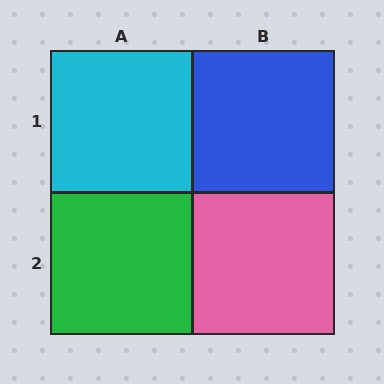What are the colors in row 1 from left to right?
Cyan, blue.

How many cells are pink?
1 cell is pink.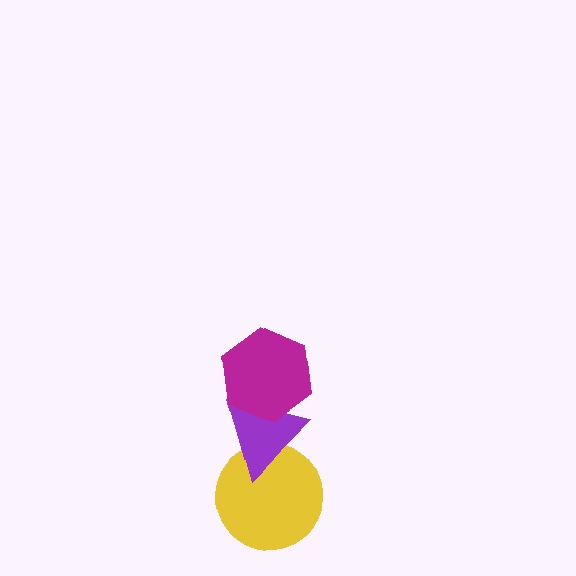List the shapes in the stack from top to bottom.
From top to bottom: the magenta hexagon, the purple triangle, the yellow circle.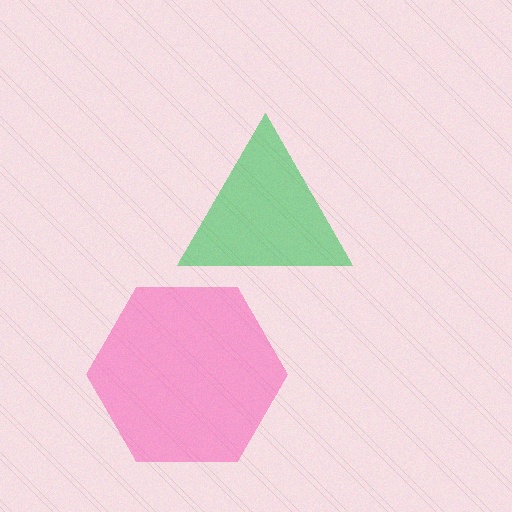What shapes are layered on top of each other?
The layered shapes are: a pink hexagon, a green triangle.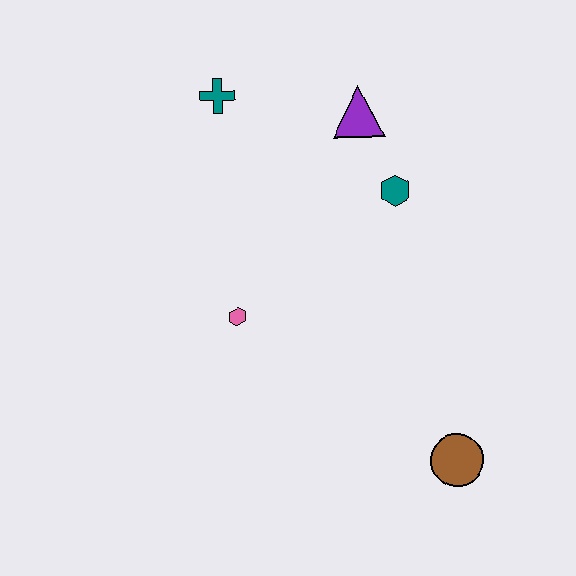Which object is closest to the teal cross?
The purple triangle is closest to the teal cross.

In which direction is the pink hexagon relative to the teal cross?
The pink hexagon is below the teal cross.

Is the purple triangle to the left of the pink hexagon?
No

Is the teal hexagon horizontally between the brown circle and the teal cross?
Yes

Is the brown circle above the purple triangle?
No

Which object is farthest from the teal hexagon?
The brown circle is farthest from the teal hexagon.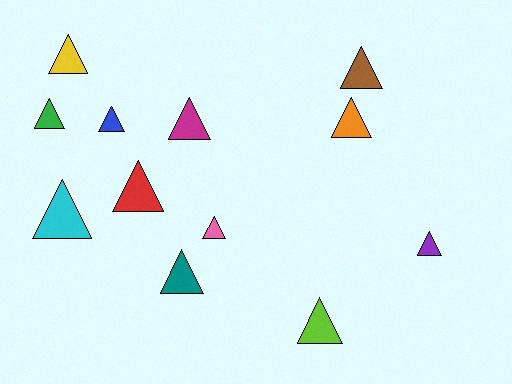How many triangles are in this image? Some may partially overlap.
There are 12 triangles.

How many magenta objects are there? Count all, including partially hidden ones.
There is 1 magenta object.